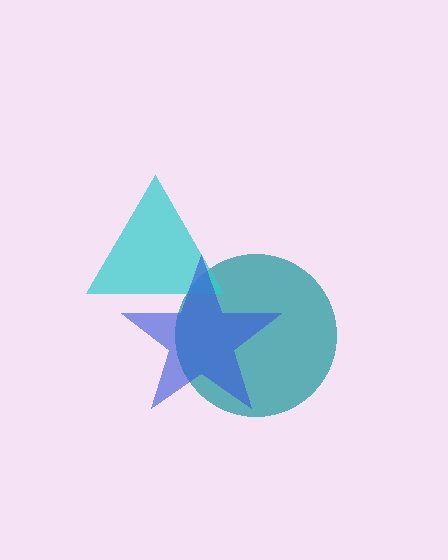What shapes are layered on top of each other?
The layered shapes are: a teal circle, a cyan triangle, a blue star.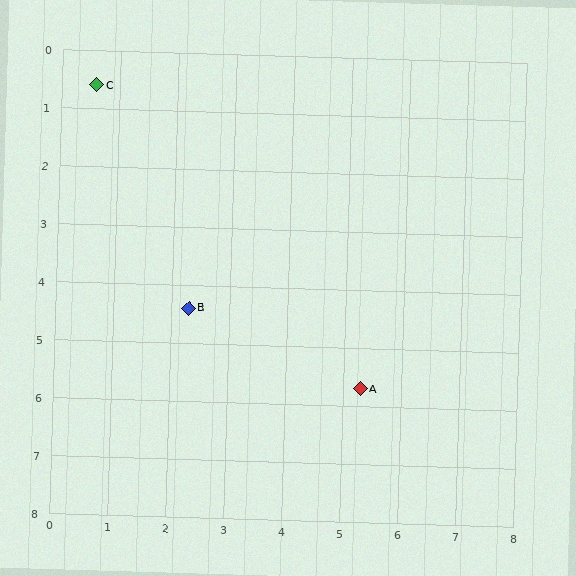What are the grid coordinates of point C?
Point C is at approximately (0.6, 0.6).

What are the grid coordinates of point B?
Point B is at approximately (2.3, 4.4).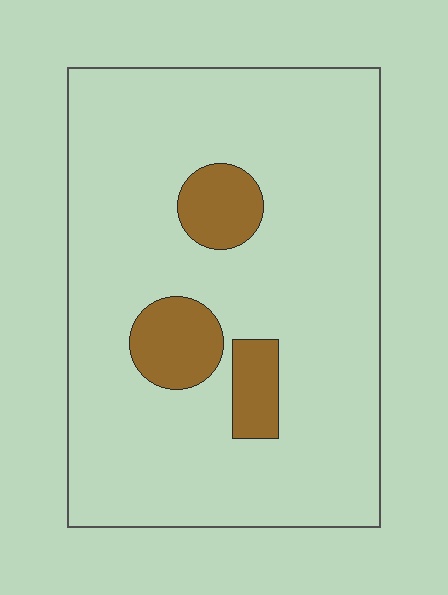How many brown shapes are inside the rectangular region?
3.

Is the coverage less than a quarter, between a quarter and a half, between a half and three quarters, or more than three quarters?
Less than a quarter.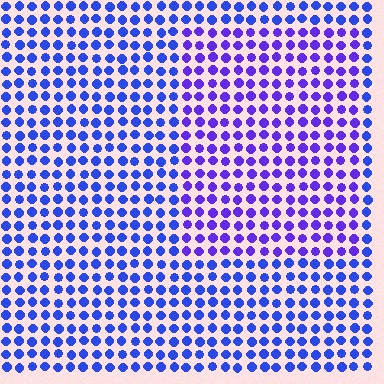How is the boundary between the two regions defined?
The boundary is defined purely by a slight shift in hue (about 28 degrees). Spacing, size, and orientation are identical on both sides.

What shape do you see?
I see a rectangle.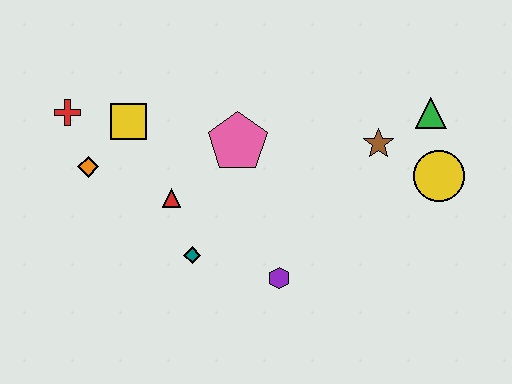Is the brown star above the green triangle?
No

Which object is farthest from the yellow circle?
The red cross is farthest from the yellow circle.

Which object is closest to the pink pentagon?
The red triangle is closest to the pink pentagon.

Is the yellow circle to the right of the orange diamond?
Yes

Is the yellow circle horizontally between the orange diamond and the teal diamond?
No